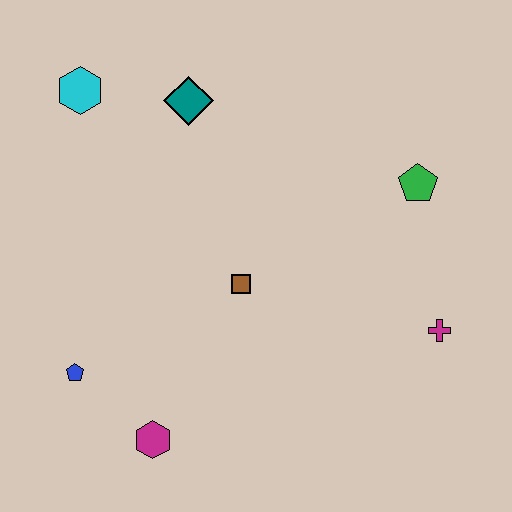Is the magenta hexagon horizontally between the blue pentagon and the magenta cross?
Yes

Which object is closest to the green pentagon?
The magenta cross is closest to the green pentagon.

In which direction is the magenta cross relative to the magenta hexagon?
The magenta cross is to the right of the magenta hexagon.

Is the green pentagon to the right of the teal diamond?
Yes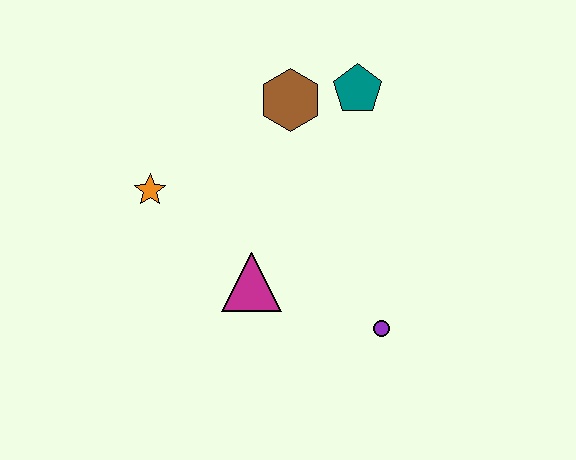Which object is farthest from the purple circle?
The orange star is farthest from the purple circle.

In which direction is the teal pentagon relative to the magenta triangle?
The teal pentagon is above the magenta triangle.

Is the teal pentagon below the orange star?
No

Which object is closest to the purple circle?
The magenta triangle is closest to the purple circle.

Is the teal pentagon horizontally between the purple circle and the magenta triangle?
Yes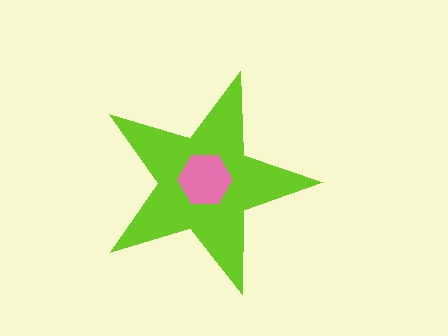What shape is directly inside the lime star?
The pink hexagon.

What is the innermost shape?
The pink hexagon.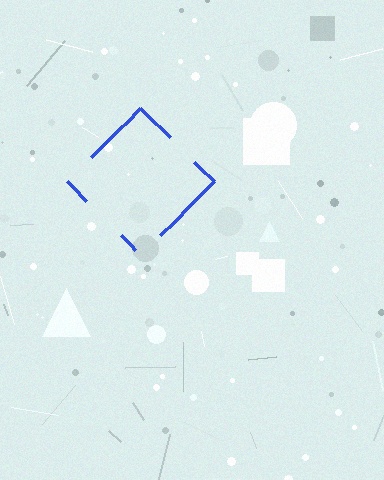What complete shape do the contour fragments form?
The contour fragments form a diamond.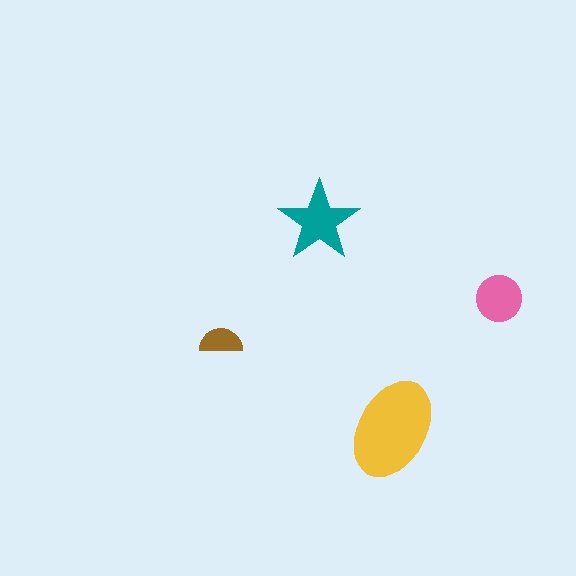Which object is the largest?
The yellow ellipse.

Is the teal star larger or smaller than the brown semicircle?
Larger.